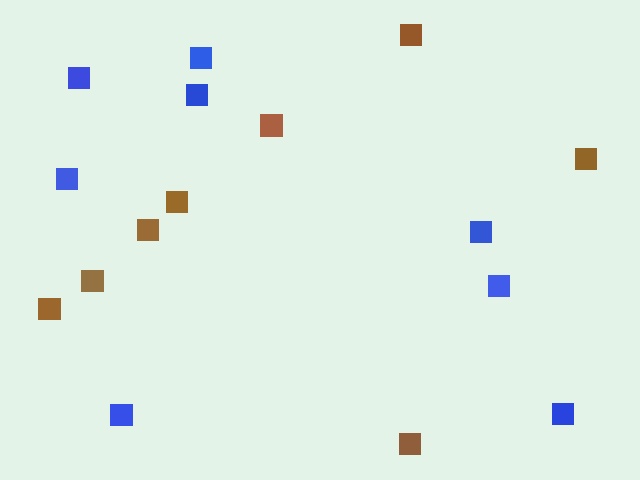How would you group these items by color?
There are 2 groups: one group of blue squares (8) and one group of brown squares (8).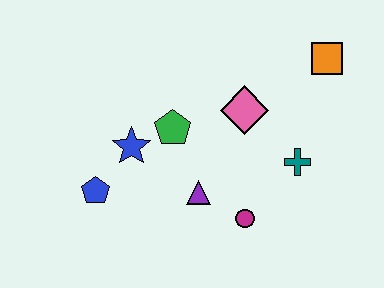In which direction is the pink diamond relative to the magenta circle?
The pink diamond is above the magenta circle.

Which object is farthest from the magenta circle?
The orange square is farthest from the magenta circle.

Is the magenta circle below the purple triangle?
Yes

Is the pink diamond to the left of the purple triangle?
No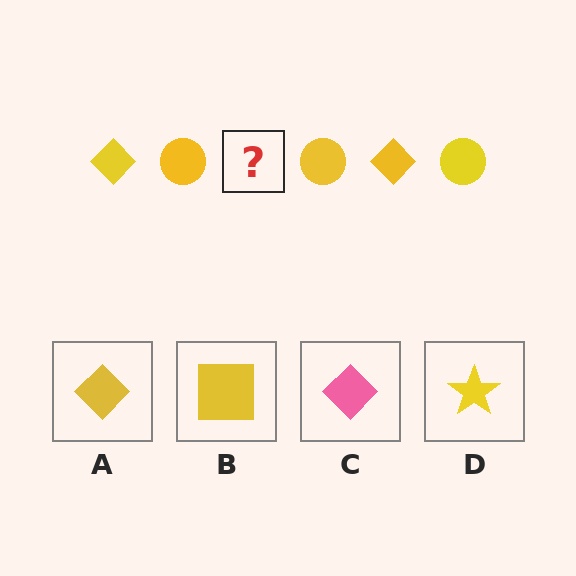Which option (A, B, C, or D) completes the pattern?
A.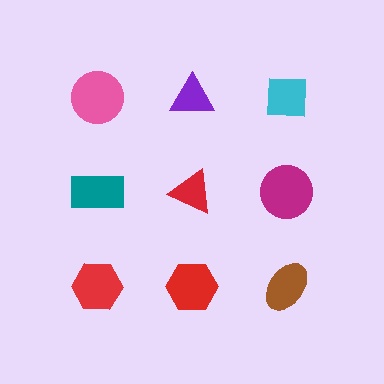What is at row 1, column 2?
A purple triangle.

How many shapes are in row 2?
3 shapes.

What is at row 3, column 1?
A red hexagon.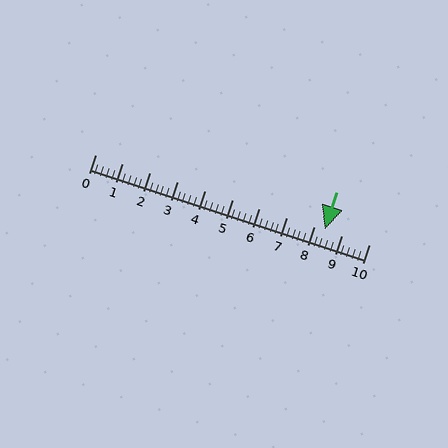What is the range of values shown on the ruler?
The ruler shows values from 0 to 10.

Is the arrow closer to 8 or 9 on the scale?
The arrow is closer to 8.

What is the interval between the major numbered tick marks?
The major tick marks are spaced 1 units apart.